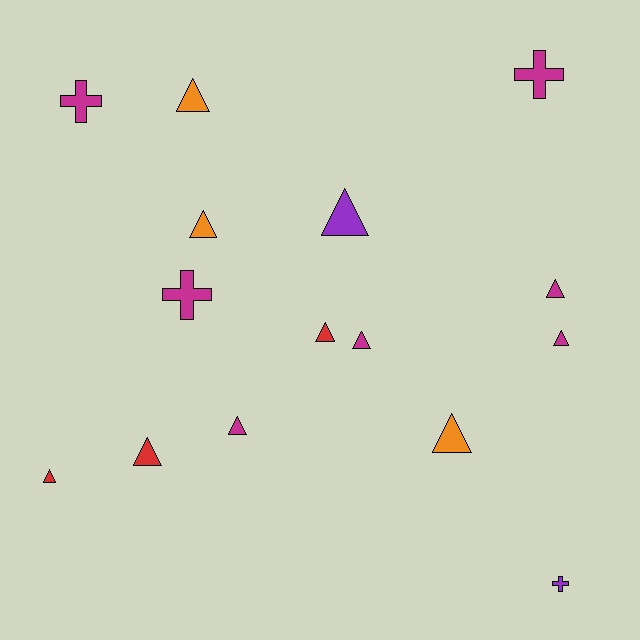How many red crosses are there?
There are no red crosses.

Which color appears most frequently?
Magenta, with 7 objects.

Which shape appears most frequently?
Triangle, with 11 objects.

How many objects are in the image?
There are 15 objects.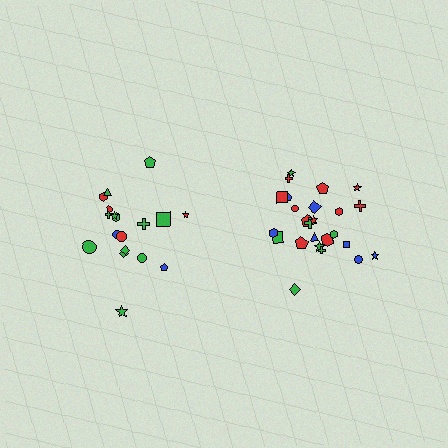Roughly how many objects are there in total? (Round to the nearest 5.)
Roughly 45 objects in total.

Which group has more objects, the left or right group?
The right group.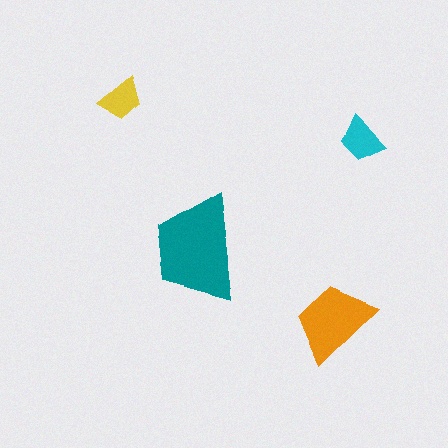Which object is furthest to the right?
The cyan trapezoid is rightmost.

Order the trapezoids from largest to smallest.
the teal one, the orange one, the cyan one, the yellow one.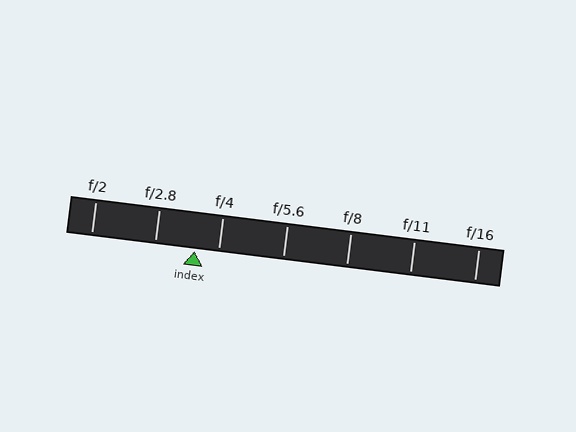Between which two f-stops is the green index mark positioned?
The index mark is between f/2.8 and f/4.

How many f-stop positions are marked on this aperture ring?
There are 7 f-stop positions marked.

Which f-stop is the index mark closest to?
The index mark is closest to f/4.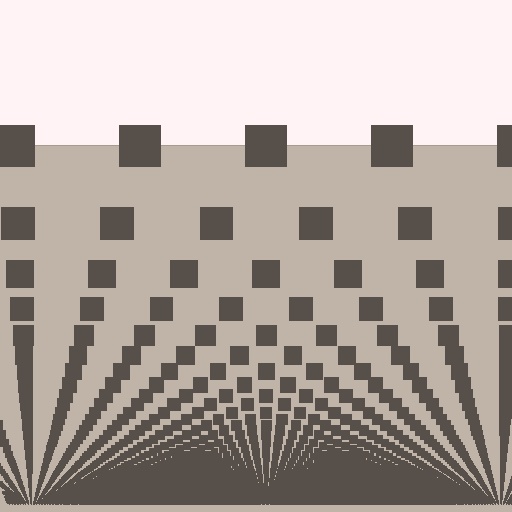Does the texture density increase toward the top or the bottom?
Density increases toward the bottom.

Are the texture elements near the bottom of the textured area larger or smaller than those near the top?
Smaller. The gradient is inverted — elements near the bottom are smaller and denser.